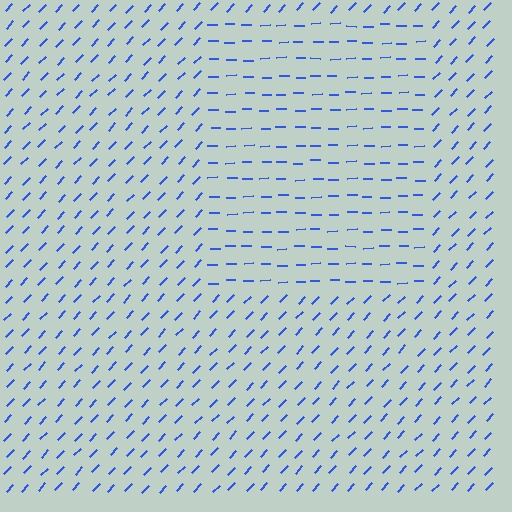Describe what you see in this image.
The image is filled with small blue line segments. A rectangle region in the image has lines oriented differently from the surrounding lines, creating a visible texture boundary.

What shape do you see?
I see a rectangle.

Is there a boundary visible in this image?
Yes, there is a texture boundary formed by a change in line orientation.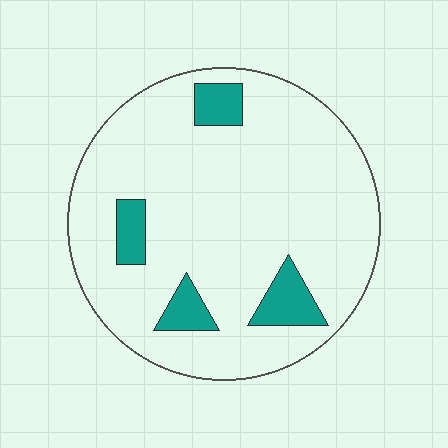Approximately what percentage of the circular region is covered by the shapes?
Approximately 10%.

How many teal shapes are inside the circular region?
4.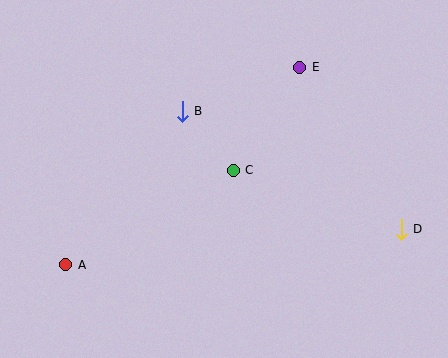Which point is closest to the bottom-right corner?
Point D is closest to the bottom-right corner.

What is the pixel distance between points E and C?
The distance between E and C is 123 pixels.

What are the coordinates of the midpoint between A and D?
The midpoint between A and D is at (234, 247).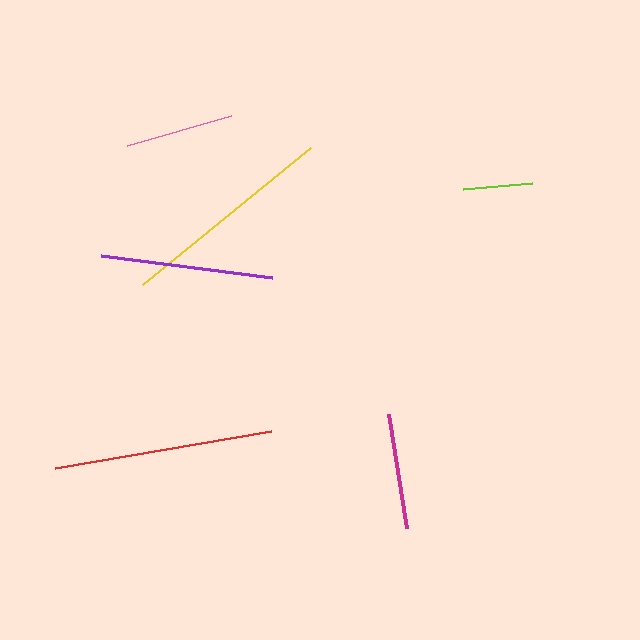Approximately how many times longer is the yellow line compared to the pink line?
The yellow line is approximately 2.0 times the length of the pink line.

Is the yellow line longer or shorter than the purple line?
The yellow line is longer than the purple line.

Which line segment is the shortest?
The lime line is the shortest at approximately 69 pixels.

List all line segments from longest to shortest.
From longest to shortest: red, yellow, purple, magenta, pink, lime.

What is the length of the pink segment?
The pink segment is approximately 109 pixels long.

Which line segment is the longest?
The red line is the longest at approximately 220 pixels.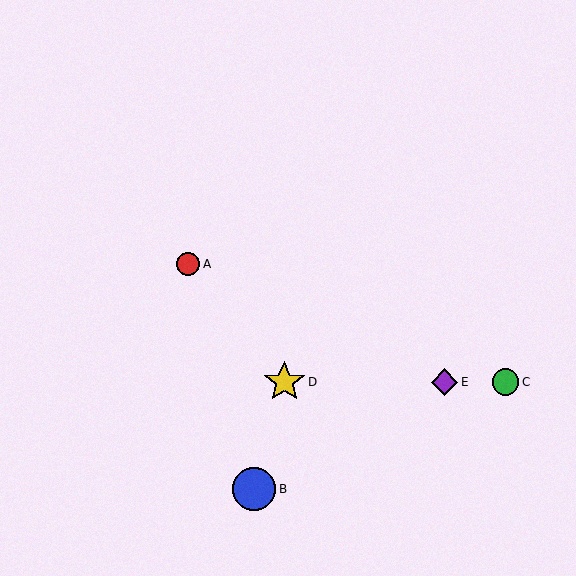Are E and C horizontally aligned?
Yes, both are at y≈382.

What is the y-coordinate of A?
Object A is at y≈264.